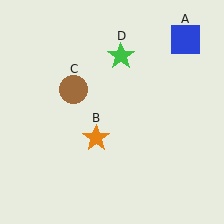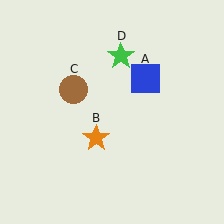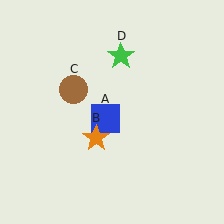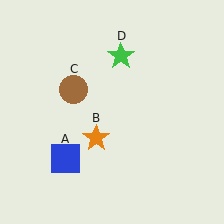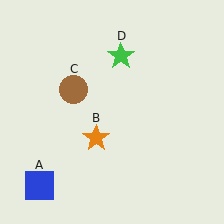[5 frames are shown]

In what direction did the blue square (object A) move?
The blue square (object A) moved down and to the left.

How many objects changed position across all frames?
1 object changed position: blue square (object A).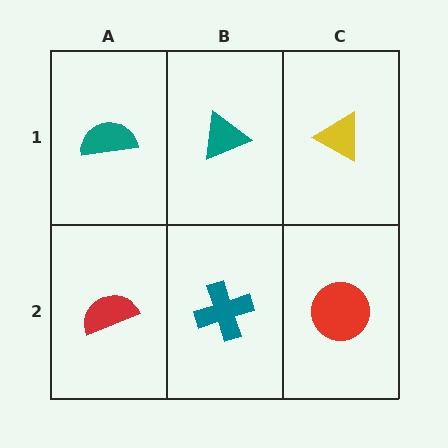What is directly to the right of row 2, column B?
A red circle.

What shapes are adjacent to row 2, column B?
A teal triangle (row 1, column B), a red semicircle (row 2, column A), a red circle (row 2, column C).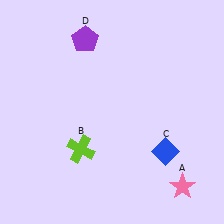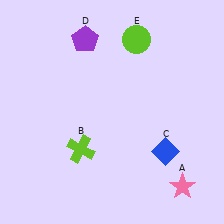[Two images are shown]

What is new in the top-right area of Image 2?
A lime circle (E) was added in the top-right area of Image 2.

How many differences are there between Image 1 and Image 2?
There is 1 difference between the two images.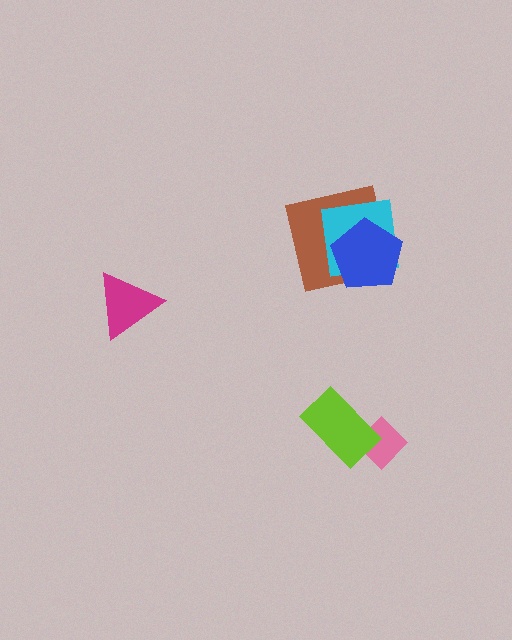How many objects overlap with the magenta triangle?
0 objects overlap with the magenta triangle.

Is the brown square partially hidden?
Yes, it is partially covered by another shape.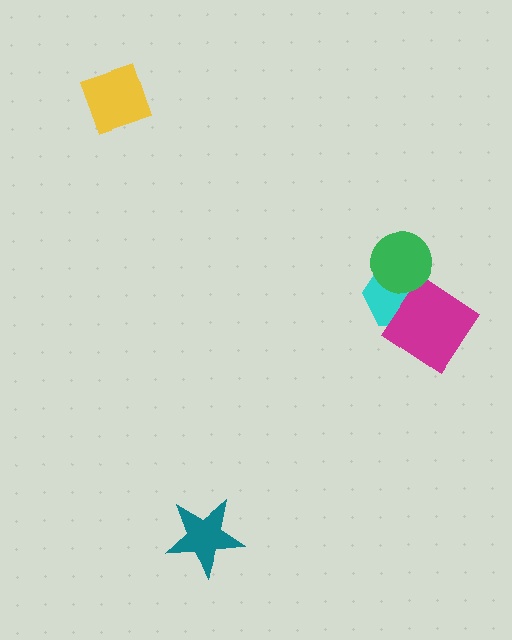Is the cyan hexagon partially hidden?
Yes, it is partially covered by another shape.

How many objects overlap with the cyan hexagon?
2 objects overlap with the cyan hexagon.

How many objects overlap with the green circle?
1 object overlaps with the green circle.